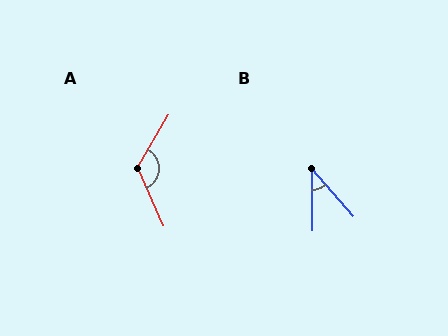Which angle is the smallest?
B, at approximately 40 degrees.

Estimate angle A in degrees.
Approximately 125 degrees.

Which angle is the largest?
A, at approximately 125 degrees.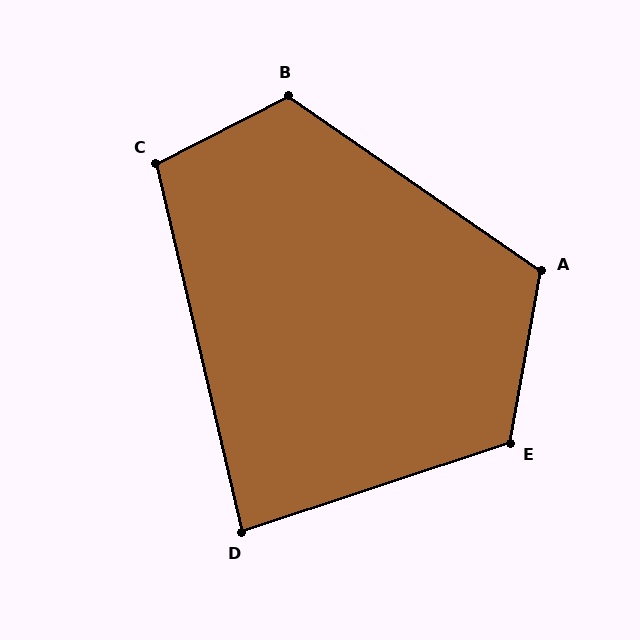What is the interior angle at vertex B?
Approximately 118 degrees (obtuse).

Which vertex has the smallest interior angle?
D, at approximately 85 degrees.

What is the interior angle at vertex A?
Approximately 115 degrees (obtuse).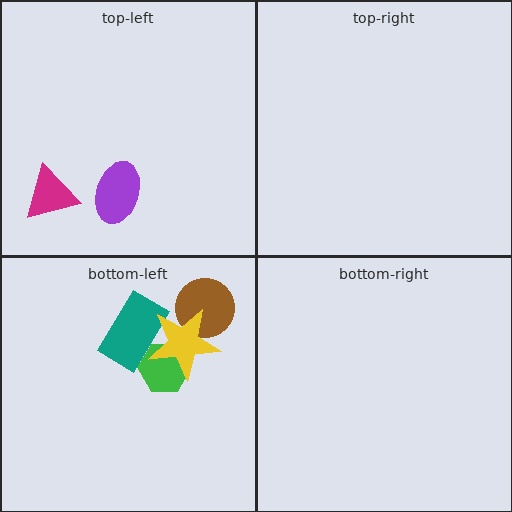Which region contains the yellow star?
The bottom-left region.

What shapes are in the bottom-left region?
The teal rectangle, the green hexagon, the brown circle, the yellow star.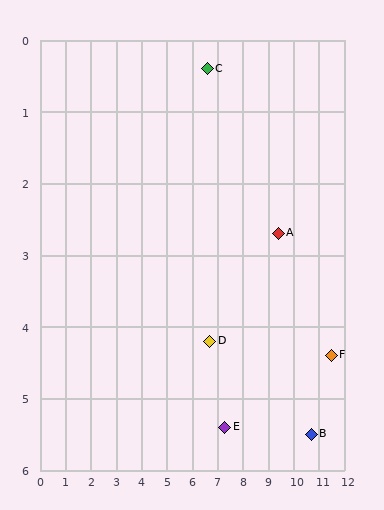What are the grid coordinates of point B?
Point B is at approximately (10.7, 5.5).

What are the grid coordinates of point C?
Point C is at approximately (6.6, 0.4).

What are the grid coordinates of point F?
Point F is at approximately (11.5, 4.4).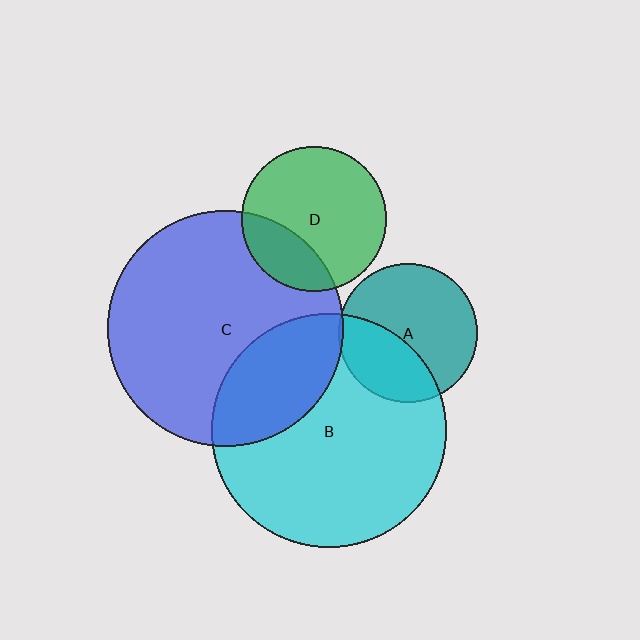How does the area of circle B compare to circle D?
Approximately 2.6 times.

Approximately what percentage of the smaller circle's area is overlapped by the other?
Approximately 35%.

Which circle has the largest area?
Circle C (blue).